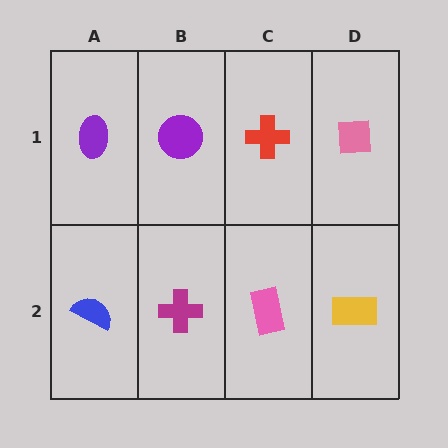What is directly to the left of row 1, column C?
A purple circle.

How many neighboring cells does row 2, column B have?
3.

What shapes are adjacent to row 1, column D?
A yellow rectangle (row 2, column D), a red cross (row 1, column C).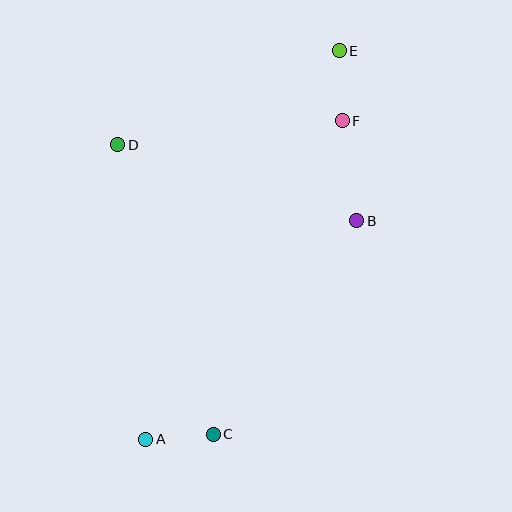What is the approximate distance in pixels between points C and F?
The distance between C and F is approximately 339 pixels.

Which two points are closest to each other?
Points A and C are closest to each other.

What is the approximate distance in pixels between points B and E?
The distance between B and E is approximately 171 pixels.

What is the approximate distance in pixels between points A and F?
The distance between A and F is approximately 375 pixels.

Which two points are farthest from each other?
Points A and E are farthest from each other.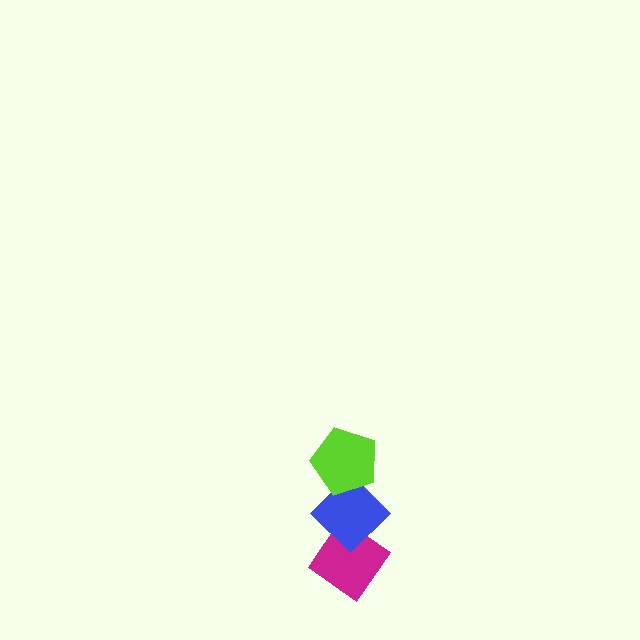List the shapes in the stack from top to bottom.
From top to bottom: the lime pentagon, the blue diamond, the magenta diamond.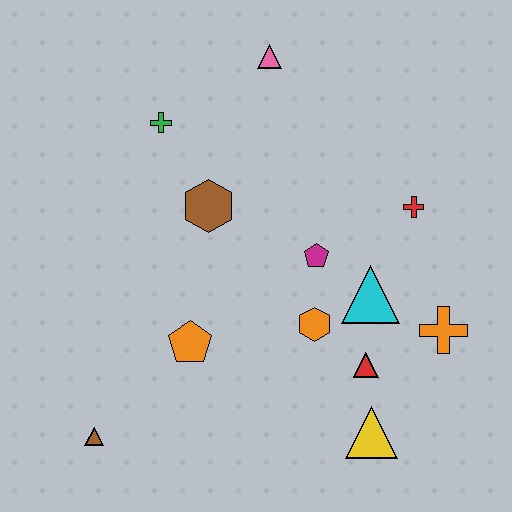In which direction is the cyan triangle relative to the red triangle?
The cyan triangle is above the red triangle.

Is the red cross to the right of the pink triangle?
Yes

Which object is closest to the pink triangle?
The green cross is closest to the pink triangle.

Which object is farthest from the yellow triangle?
The pink triangle is farthest from the yellow triangle.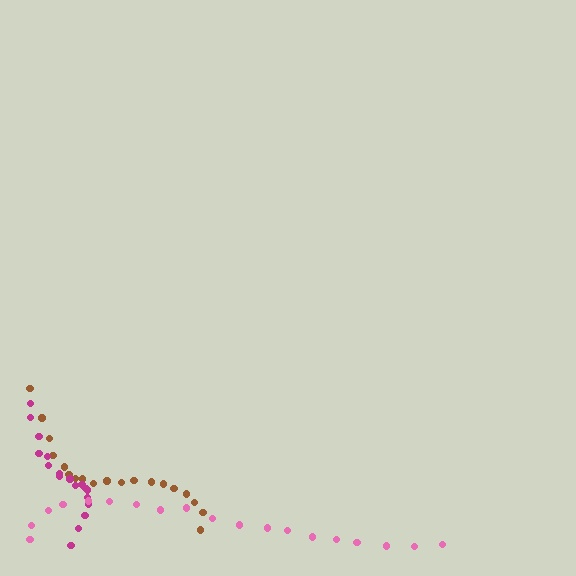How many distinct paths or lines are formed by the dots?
There are 3 distinct paths.